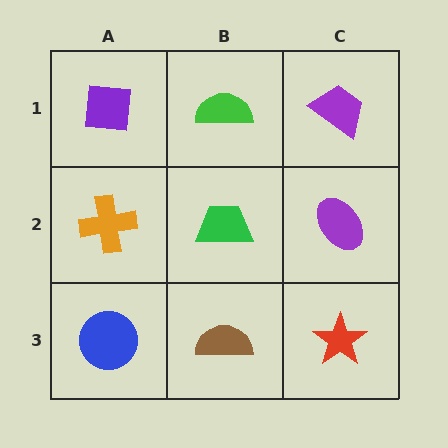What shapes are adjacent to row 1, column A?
An orange cross (row 2, column A), a green semicircle (row 1, column B).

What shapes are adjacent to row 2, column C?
A purple trapezoid (row 1, column C), a red star (row 3, column C), a green trapezoid (row 2, column B).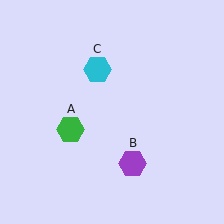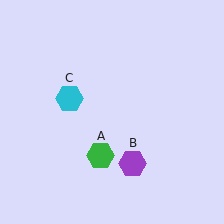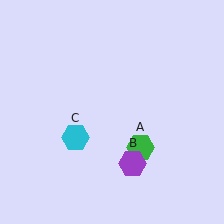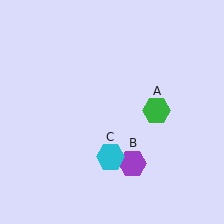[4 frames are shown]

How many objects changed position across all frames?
2 objects changed position: green hexagon (object A), cyan hexagon (object C).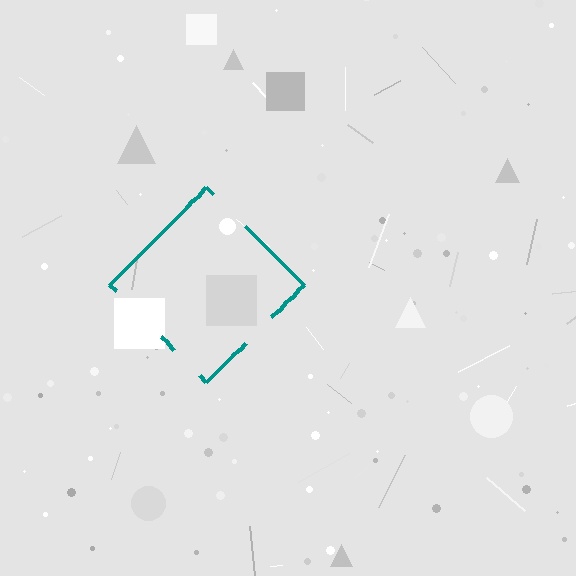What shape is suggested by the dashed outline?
The dashed outline suggests a diamond.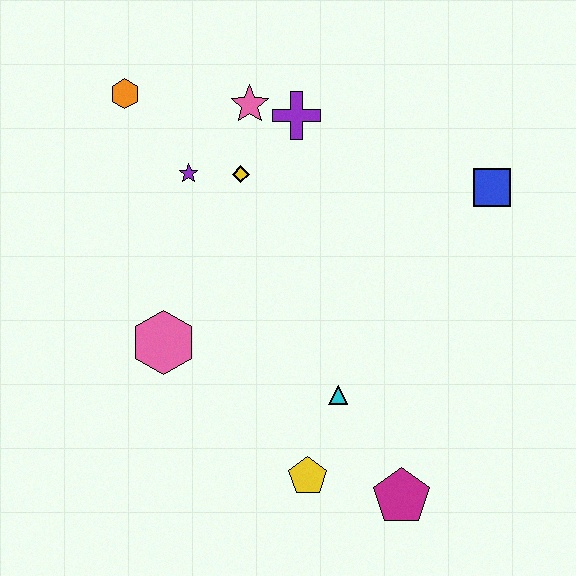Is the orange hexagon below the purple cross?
No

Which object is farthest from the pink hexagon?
The blue square is farthest from the pink hexagon.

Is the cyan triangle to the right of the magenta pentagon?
No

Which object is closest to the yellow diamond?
The purple star is closest to the yellow diamond.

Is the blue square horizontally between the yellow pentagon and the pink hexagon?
No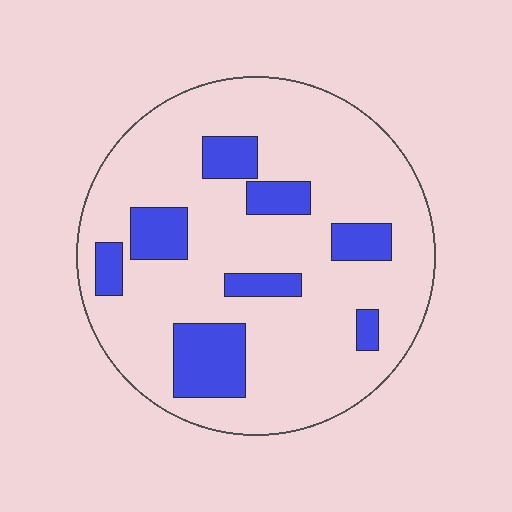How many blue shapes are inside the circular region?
8.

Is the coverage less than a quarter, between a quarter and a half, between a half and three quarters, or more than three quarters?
Less than a quarter.